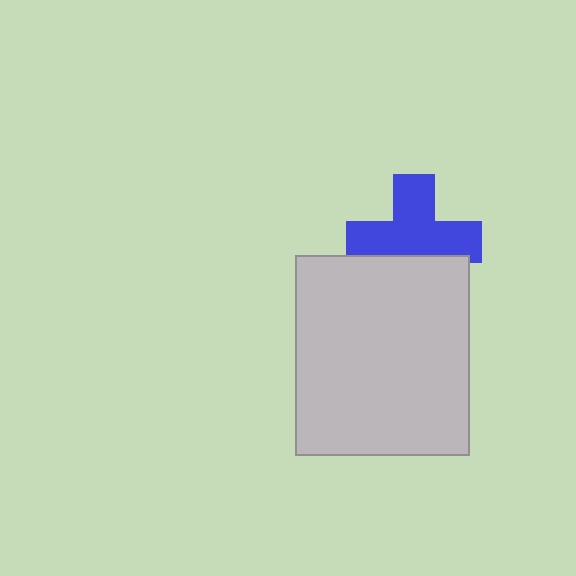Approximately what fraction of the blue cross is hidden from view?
Roughly 30% of the blue cross is hidden behind the light gray rectangle.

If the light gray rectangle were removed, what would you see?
You would see the complete blue cross.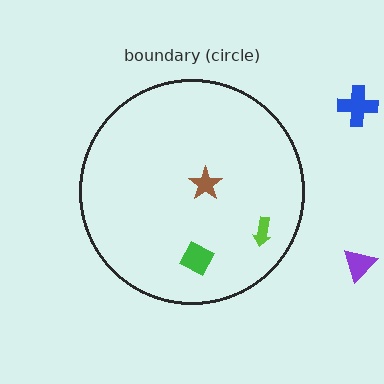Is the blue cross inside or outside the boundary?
Outside.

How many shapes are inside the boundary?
3 inside, 2 outside.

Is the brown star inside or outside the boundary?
Inside.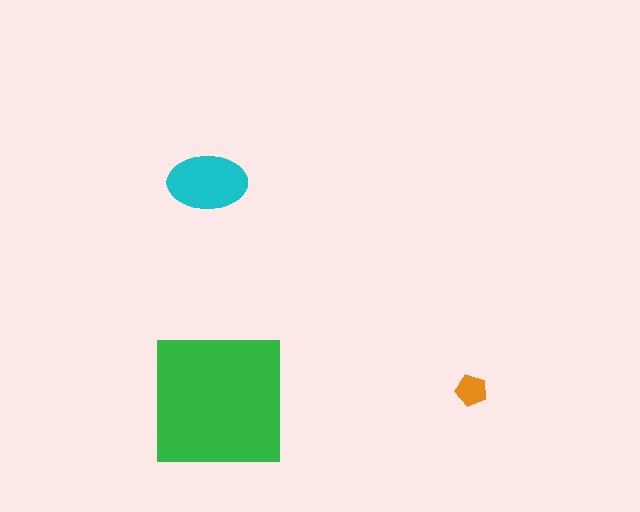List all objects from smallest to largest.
The orange pentagon, the cyan ellipse, the green square.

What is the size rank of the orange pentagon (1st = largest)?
3rd.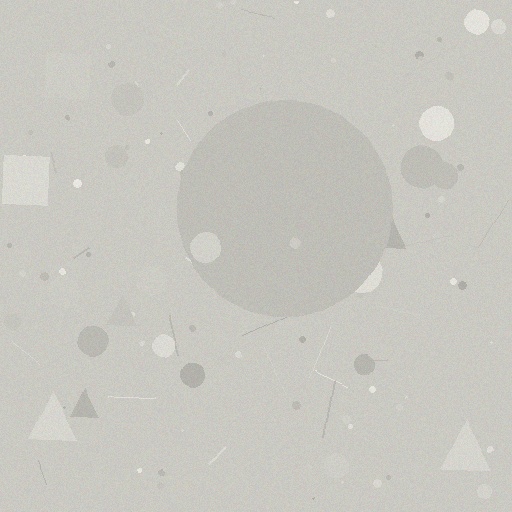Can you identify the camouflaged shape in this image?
The camouflaged shape is a circle.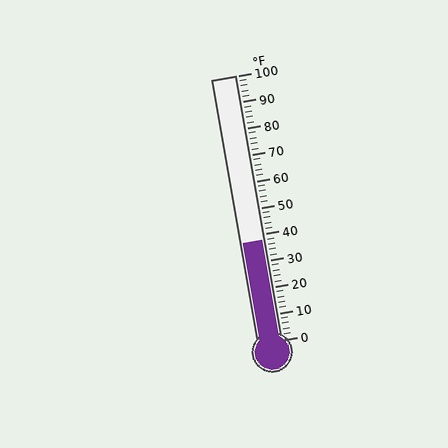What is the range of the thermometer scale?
The thermometer scale ranges from 0°F to 100°F.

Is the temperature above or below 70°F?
The temperature is below 70°F.